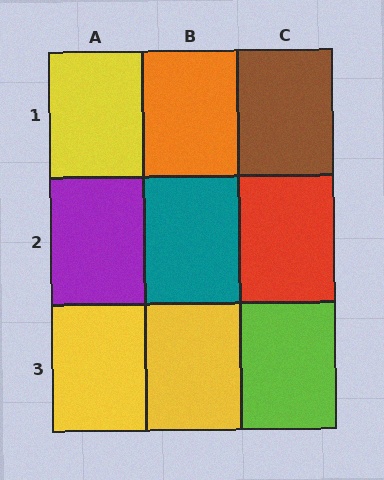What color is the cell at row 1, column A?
Yellow.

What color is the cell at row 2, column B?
Teal.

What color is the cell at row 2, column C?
Red.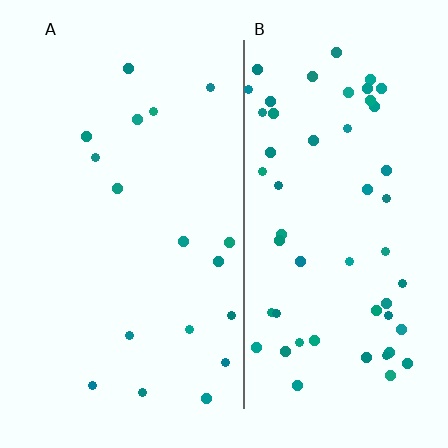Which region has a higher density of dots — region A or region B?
B (the right).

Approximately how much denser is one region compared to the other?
Approximately 3.2× — region B over region A.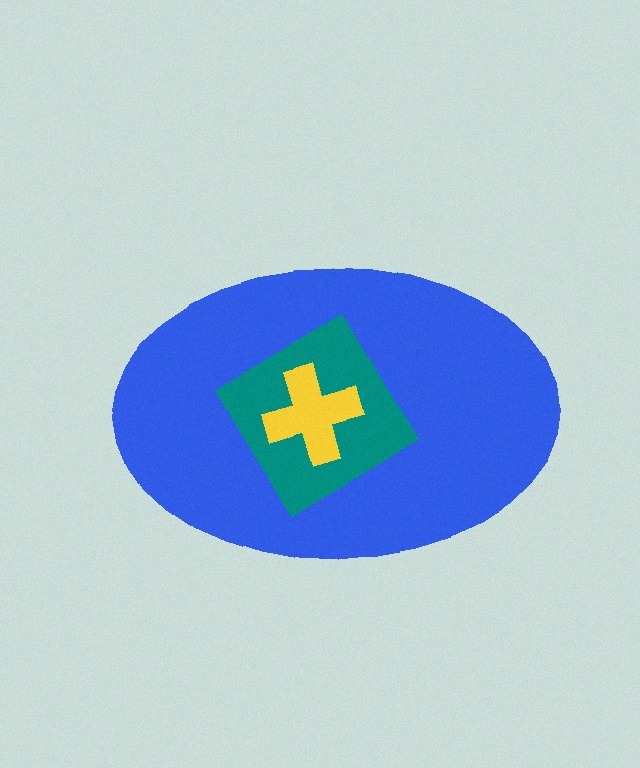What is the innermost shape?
The yellow cross.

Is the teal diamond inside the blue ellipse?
Yes.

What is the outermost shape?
The blue ellipse.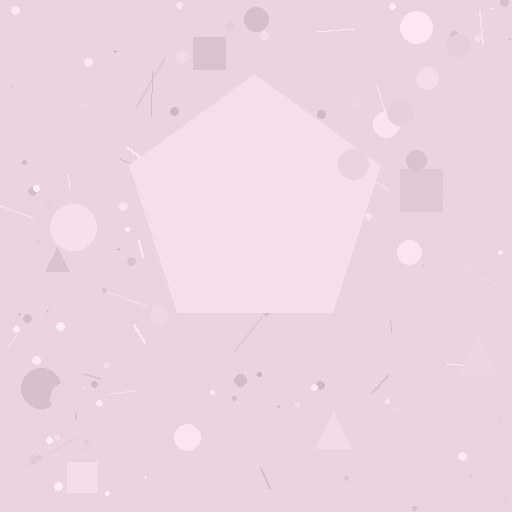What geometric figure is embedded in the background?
A pentagon is embedded in the background.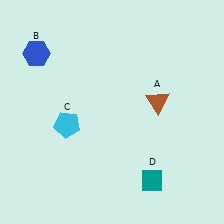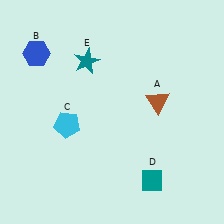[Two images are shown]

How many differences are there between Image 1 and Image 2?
There is 1 difference between the two images.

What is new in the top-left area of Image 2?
A teal star (E) was added in the top-left area of Image 2.